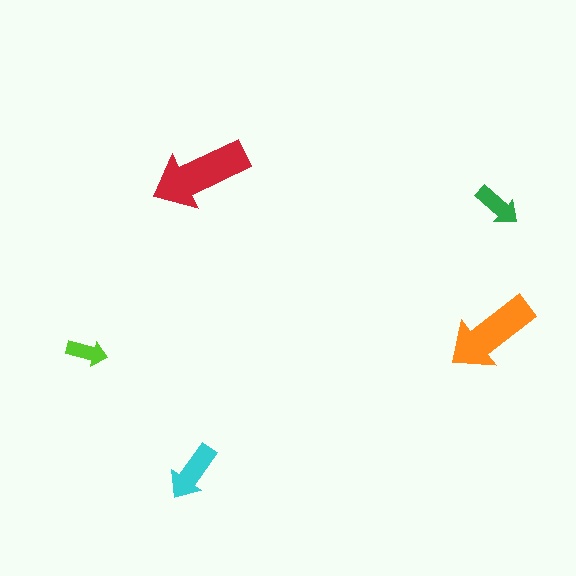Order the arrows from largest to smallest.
the red one, the orange one, the cyan one, the green one, the lime one.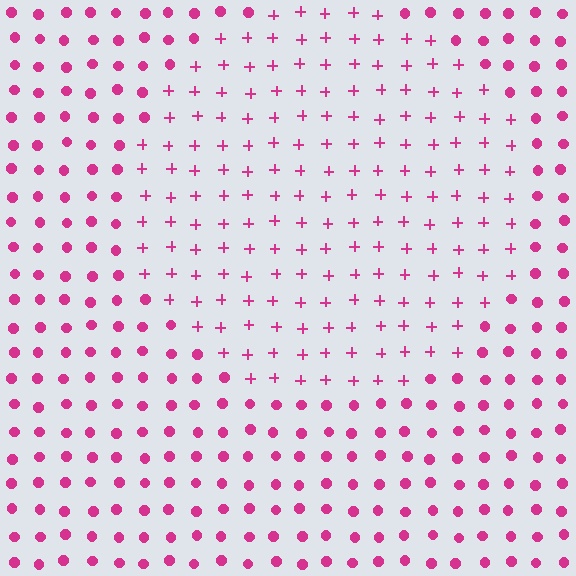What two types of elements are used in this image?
The image uses plus signs inside the circle region and circles outside it.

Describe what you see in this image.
The image is filled with small magenta elements arranged in a uniform grid. A circle-shaped region contains plus signs, while the surrounding area contains circles. The boundary is defined purely by the change in element shape.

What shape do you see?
I see a circle.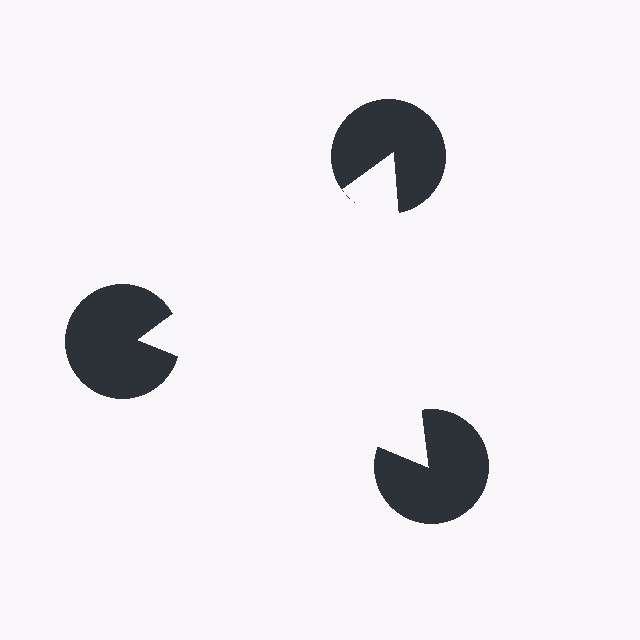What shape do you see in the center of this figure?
An illusory triangle — its edges are inferred from the aligned wedge cuts in the pac-man discs, not physically drawn.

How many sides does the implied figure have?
3 sides.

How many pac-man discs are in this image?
There are 3 — one at each vertex of the illusory triangle.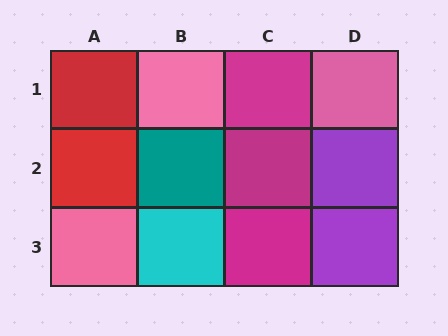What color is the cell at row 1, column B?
Pink.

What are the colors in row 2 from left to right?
Red, teal, magenta, purple.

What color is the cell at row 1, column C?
Magenta.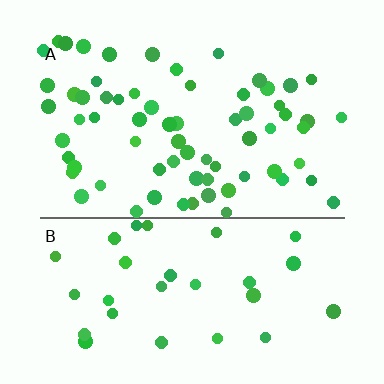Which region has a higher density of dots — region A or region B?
A (the top).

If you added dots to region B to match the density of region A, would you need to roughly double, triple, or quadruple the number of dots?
Approximately double.